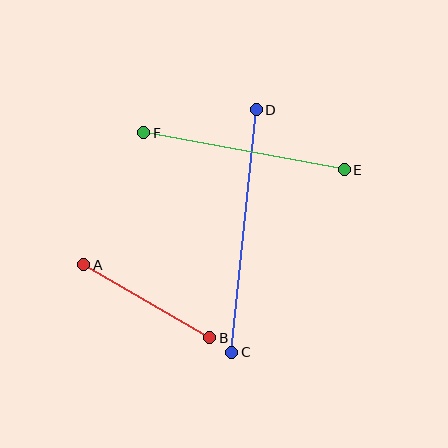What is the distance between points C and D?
The distance is approximately 244 pixels.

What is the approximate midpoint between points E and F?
The midpoint is at approximately (244, 151) pixels.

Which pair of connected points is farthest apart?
Points C and D are farthest apart.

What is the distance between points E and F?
The distance is approximately 204 pixels.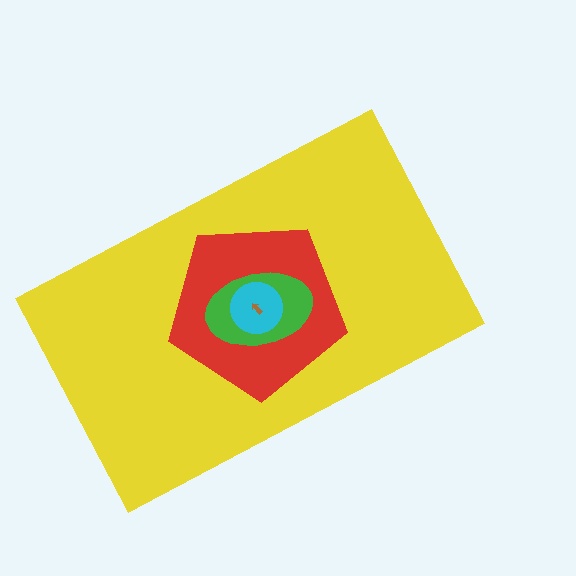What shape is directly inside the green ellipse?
The cyan circle.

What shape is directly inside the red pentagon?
The green ellipse.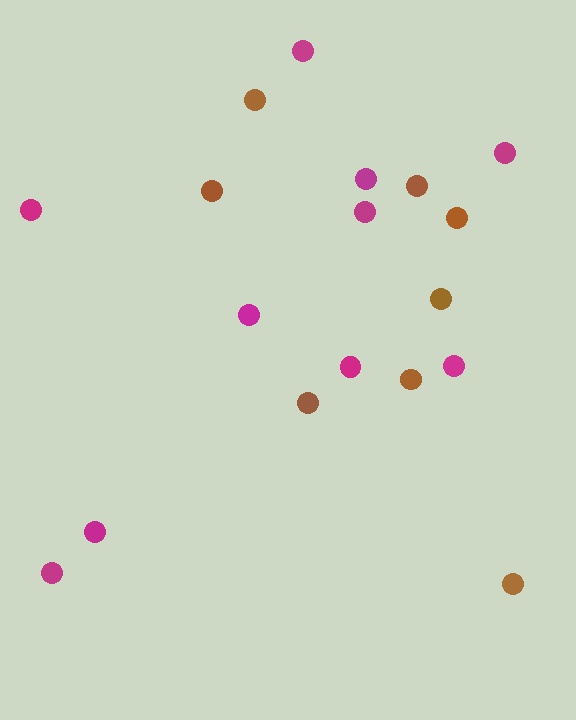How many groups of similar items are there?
There are 2 groups: one group of brown circles (8) and one group of magenta circles (10).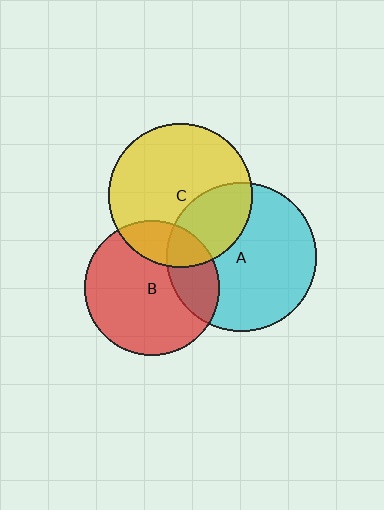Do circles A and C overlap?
Yes.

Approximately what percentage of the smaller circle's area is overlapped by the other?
Approximately 30%.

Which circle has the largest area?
Circle A (cyan).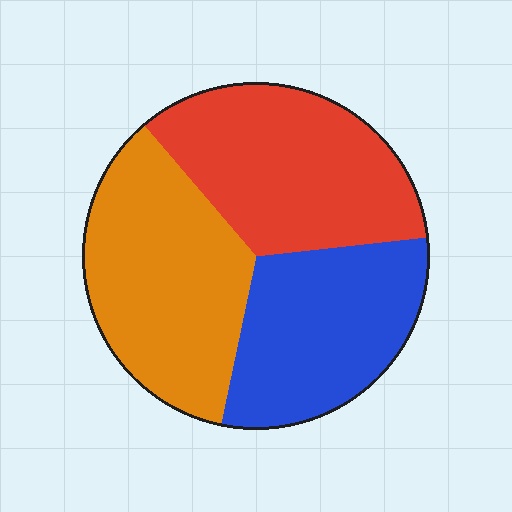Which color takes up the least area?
Blue, at roughly 30%.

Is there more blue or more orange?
Orange.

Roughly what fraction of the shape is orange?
Orange covers roughly 35% of the shape.